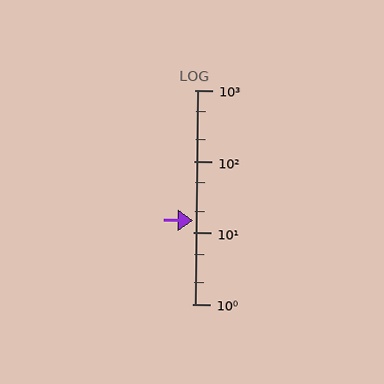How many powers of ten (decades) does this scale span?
The scale spans 3 decades, from 1 to 1000.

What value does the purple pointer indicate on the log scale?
The pointer indicates approximately 15.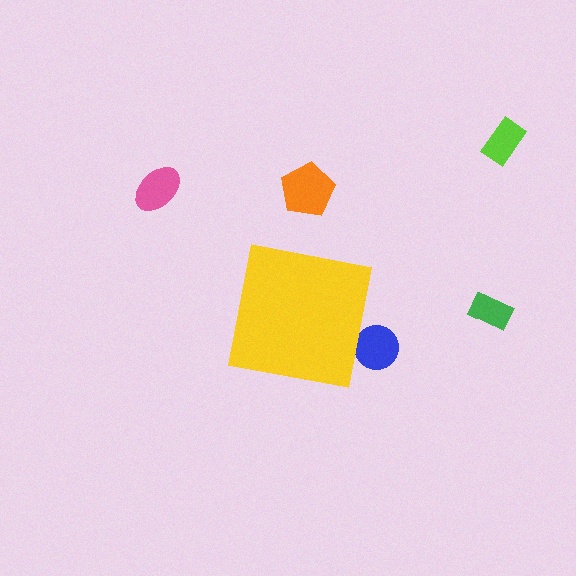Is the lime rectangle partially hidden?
No, the lime rectangle is fully visible.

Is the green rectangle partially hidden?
No, the green rectangle is fully visible.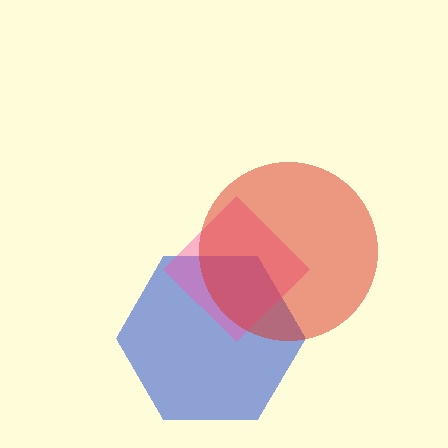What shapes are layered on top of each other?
The layered shapes are: a blue hexagon, a pink diamond, a red circle.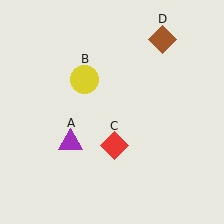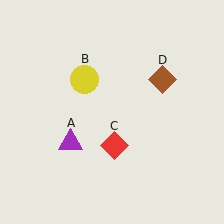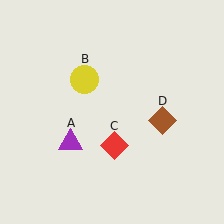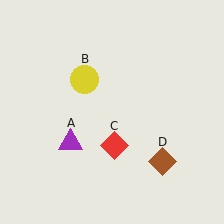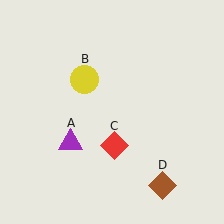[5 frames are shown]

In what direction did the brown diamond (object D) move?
The brown diamond (object D) moved down.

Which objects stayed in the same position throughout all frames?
Purple triangle (object A) and yellow circle (object B) and red diamond (object C) remained stationary.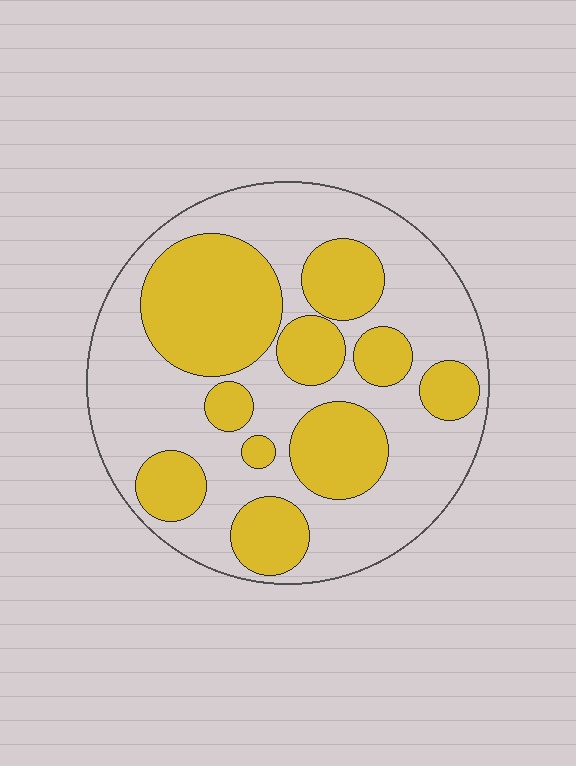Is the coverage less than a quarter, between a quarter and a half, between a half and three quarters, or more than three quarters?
Between a quarter and a half.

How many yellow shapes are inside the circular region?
10.